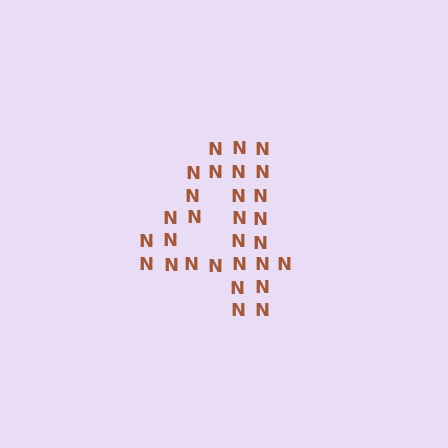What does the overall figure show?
The overall figure shows the digit 4.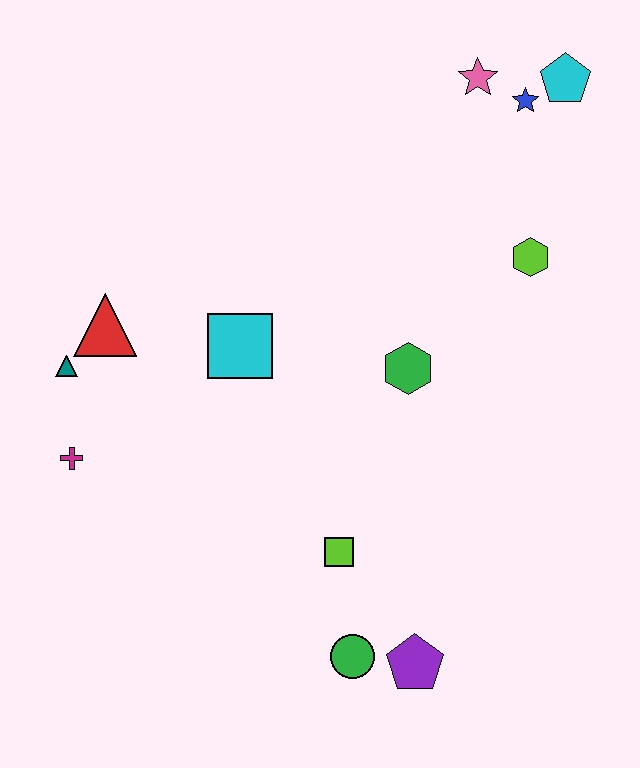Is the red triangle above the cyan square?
Yes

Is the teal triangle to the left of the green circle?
Yes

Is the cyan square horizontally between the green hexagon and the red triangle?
Yes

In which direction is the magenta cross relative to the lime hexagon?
The magenta cross is to the left of the lime hexagon.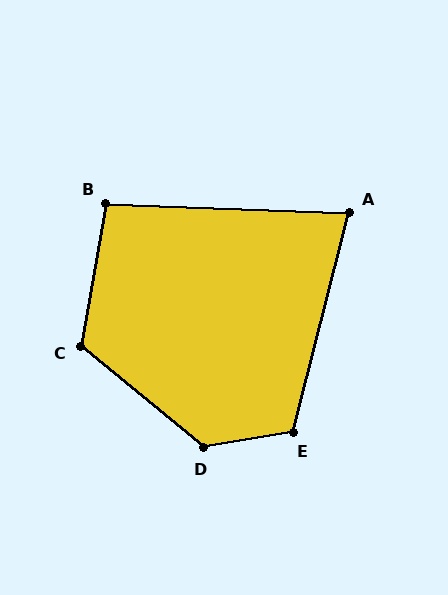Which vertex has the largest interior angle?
D, at approximately 131 degrees.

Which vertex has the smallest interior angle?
A, at approximately 78 degrees.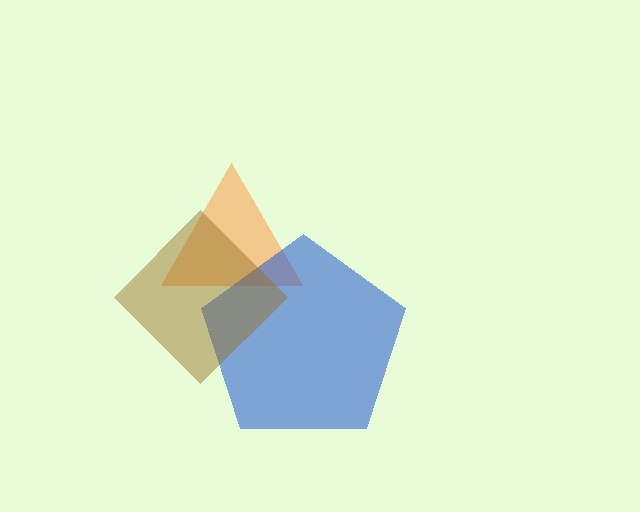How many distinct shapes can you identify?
There are 3 distinct shapes: an orange triangle, a blue pentagon, a brown diamond.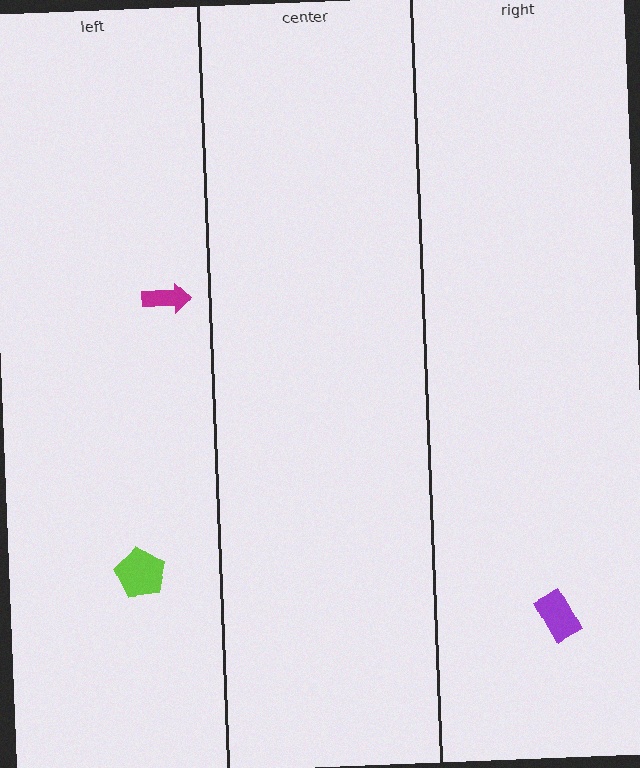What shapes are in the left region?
The lime pentagon, the magenta arrow.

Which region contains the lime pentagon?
The left region.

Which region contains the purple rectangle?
The right region.